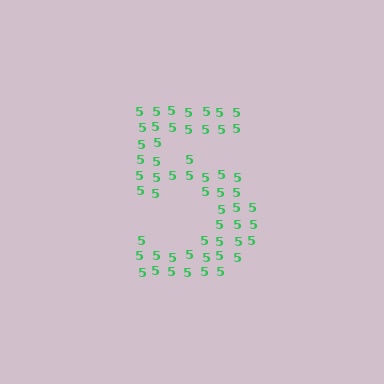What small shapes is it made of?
It is made of small digit 5's.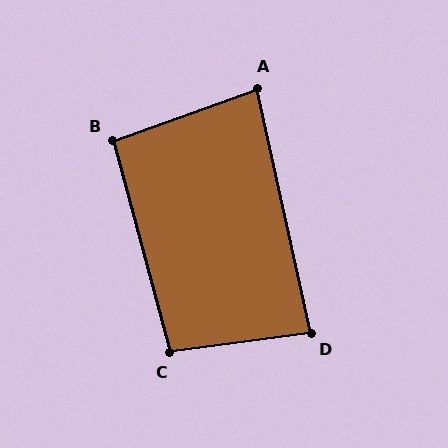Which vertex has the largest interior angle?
C, at approximately 97 degrees.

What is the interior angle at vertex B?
Approximately 94 degrees (approximately right).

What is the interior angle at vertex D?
Approximately 86 degrees (approximately right).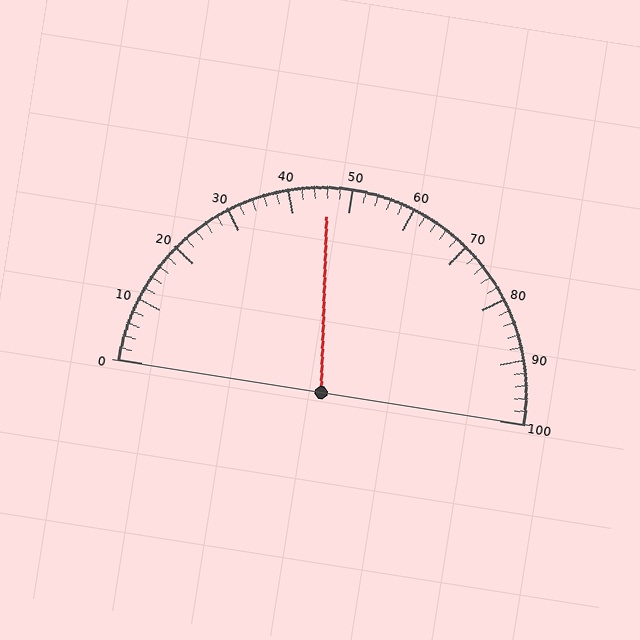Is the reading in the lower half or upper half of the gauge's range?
The reading is in the lower half of the range (0 to 100).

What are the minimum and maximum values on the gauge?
The gauge ranges from 0 to 100.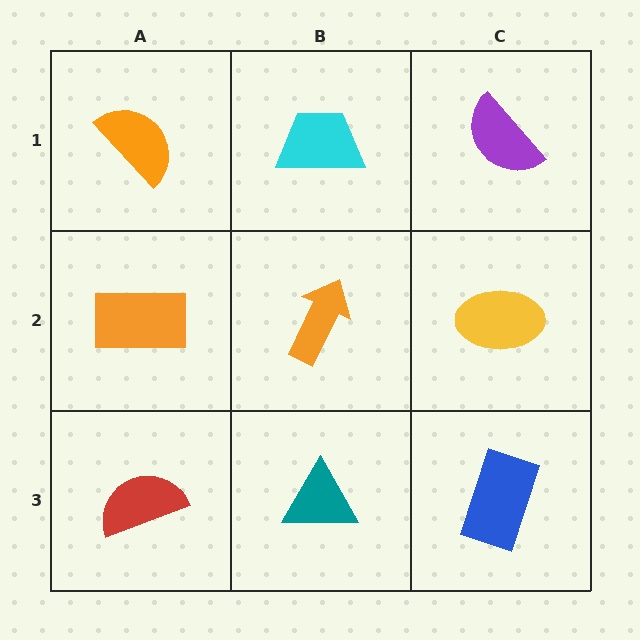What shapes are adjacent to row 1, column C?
A yellow ellipse (row 2, column C), a cyan trapezoid (row 1, column B).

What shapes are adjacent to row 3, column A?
An orange rectangle (row 2, column A), a teal triangle (row 3, column B).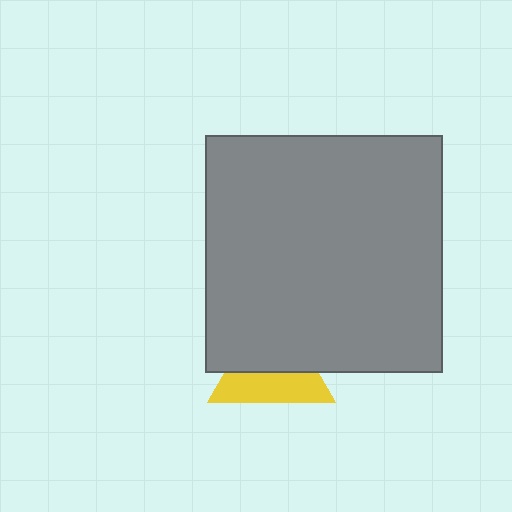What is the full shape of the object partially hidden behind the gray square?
The partially hidden object is a yellow triangle.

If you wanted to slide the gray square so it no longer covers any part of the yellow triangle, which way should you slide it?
Slide it up — that is the most direct way to separate the two shapes.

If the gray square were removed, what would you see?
You would see the complete yellow triangle.